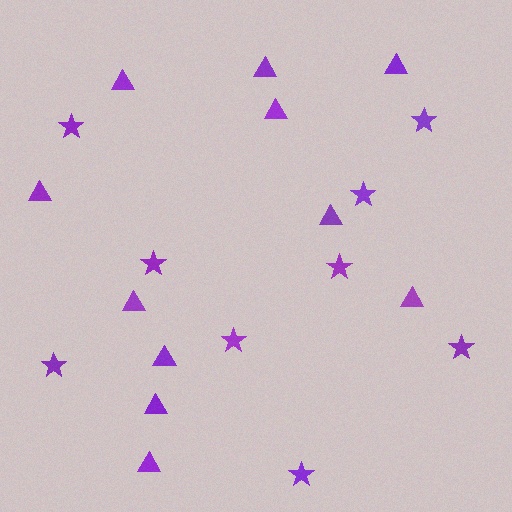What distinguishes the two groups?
There are 2 groups: one group of stars (9) and one group of triangles (11).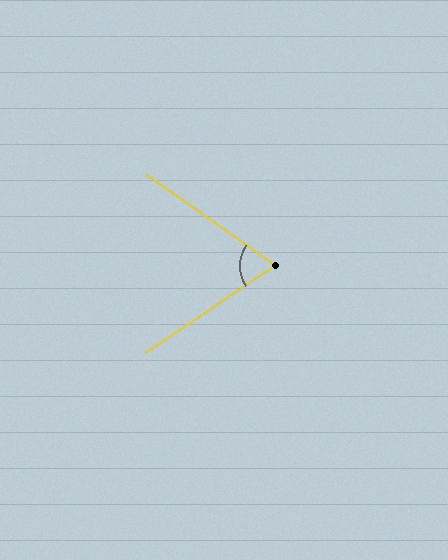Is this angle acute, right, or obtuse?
It is acute.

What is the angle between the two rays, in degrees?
Approximately 69 degrees.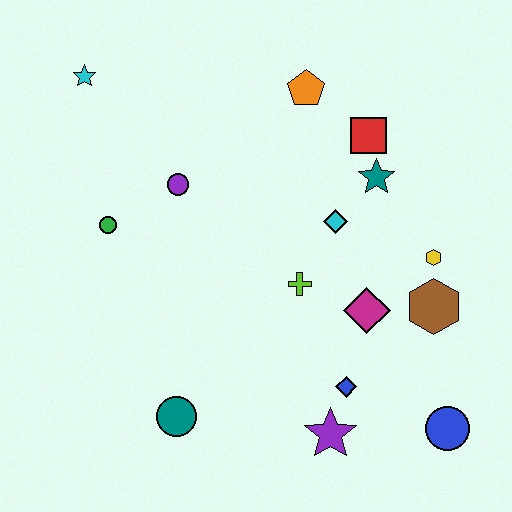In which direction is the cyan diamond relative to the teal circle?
The cyan diamond is above the teal circle.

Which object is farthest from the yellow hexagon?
The cyan star is farthest from the yellow hexagon.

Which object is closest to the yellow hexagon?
The brown hexagon is closest to the yellow hexagon.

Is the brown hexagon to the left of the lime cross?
No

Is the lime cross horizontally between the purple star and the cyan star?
Yes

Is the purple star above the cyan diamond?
No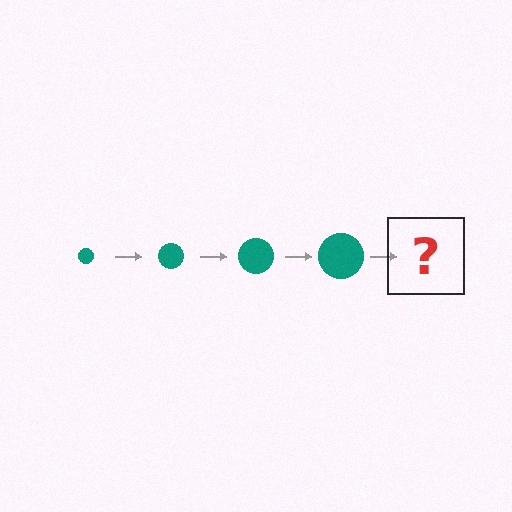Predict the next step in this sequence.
The next step is a teal circle, larger than the previous one.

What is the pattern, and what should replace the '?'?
The pattern is that the circle gets progressively larger each step. The '?' should be a teal circle, larger than the previous one.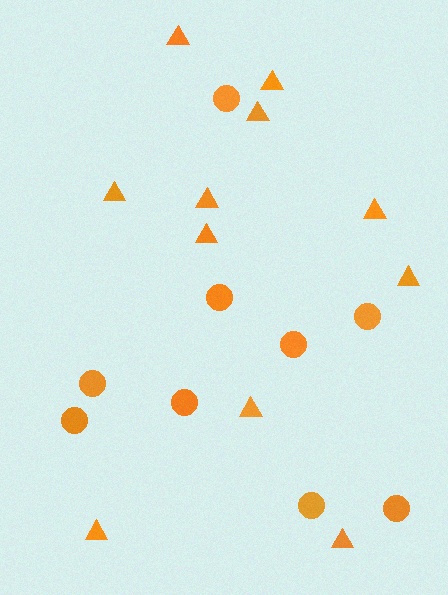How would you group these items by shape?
There are 2 groups: one group of triangles (11) and one group of circles (9).